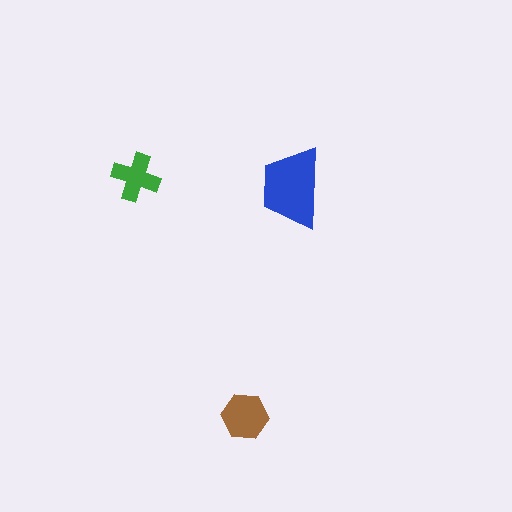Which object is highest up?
The green cross is topmost.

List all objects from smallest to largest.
The green cross, the brown hexagon, the blue trapezoid.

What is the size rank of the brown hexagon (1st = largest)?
2nd.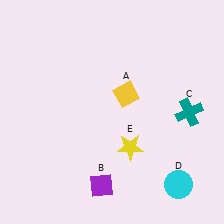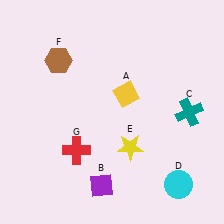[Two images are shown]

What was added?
A brown hexagon (F), a red cross (G) were added in Image 2.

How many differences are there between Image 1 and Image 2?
There are 2 differences between the two images.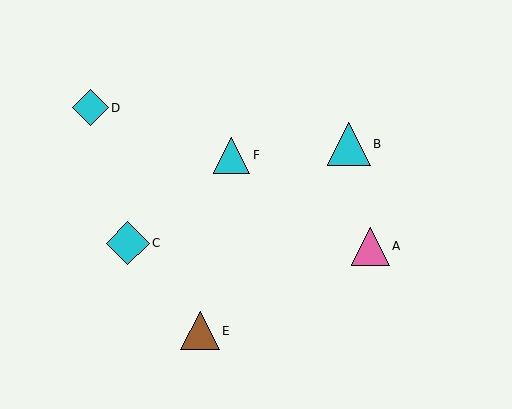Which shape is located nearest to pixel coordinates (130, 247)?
The cyan diamond (labeled C) at (128, 243) is nearest to that location.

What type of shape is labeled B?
Shape B is a cyan triangle.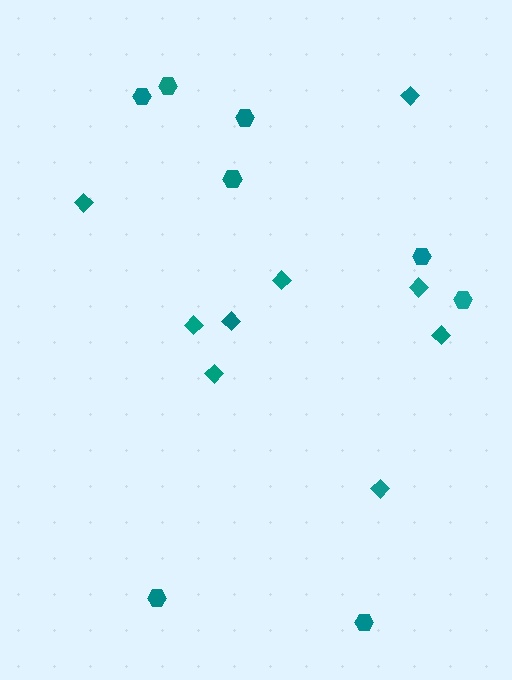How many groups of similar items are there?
There are 2 groups: one group of diamonds (9) and one group of hexagons (8).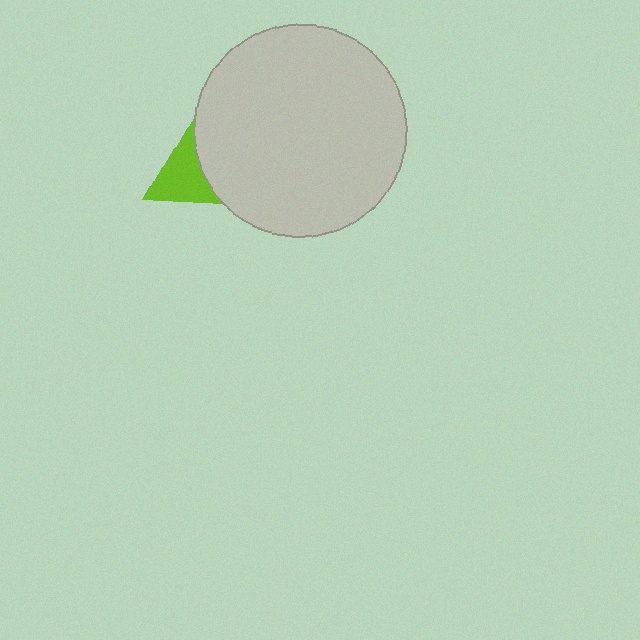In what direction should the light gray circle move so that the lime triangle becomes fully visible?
The light gray circle should move right. That is the shortest direction to clear the overlap and leave the lime triangle fully visible.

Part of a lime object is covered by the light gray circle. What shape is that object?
It is a triangle.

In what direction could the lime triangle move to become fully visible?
The lime triangle could move left. That would shift it out from behind the light gray circle entirely.